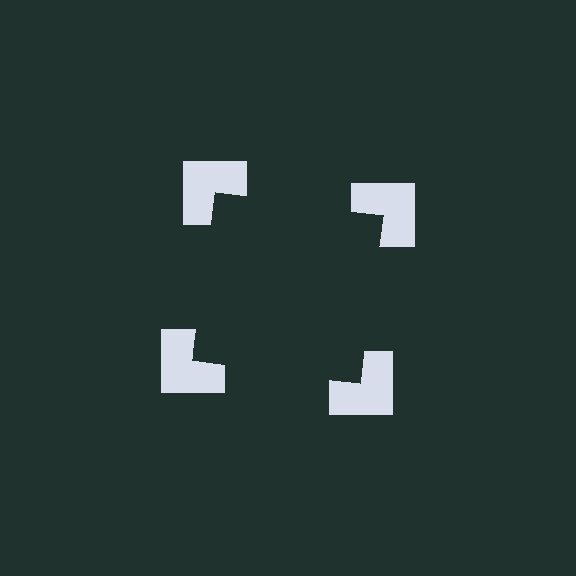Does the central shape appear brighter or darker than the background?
It typically appears slightly darker than the background, even though no actual brightness change is drawn.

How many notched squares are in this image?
There are 4 — one at each vertex of the illusory square.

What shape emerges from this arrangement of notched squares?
An illusory square — its edges are inferred from the aligned wedge cuts in the notched squares, not physically drawn.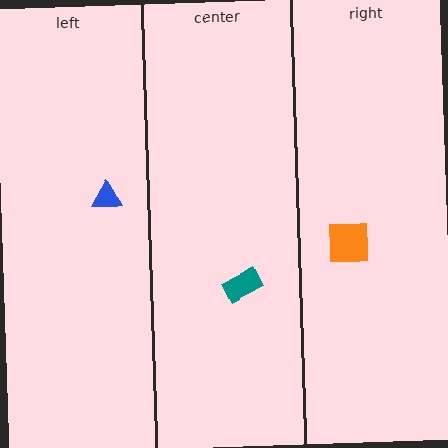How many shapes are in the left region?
1.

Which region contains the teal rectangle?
The center region.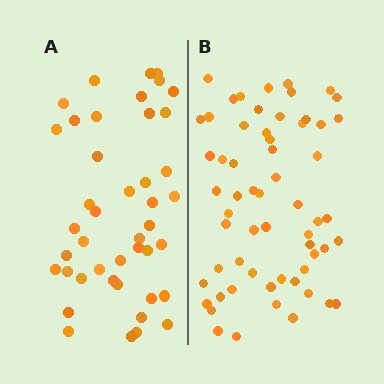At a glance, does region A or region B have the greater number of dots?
Region B (the right region) has more dots.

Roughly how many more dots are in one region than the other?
Region B has approximately 15 more dots than region A.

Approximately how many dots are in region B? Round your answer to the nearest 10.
About 60 dots.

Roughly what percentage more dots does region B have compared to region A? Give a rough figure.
About 40% more.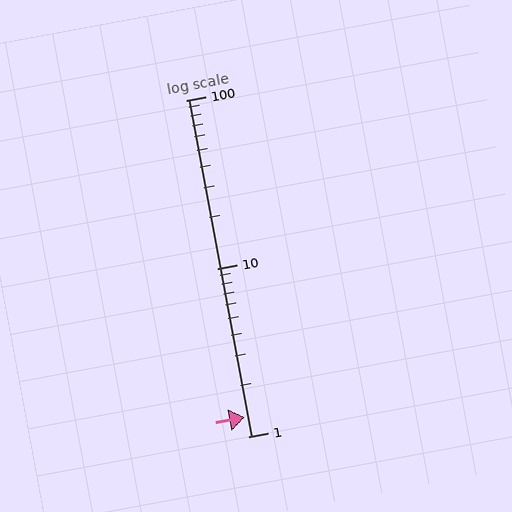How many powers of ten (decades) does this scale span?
The scale spans 2 decades, from 1 to 100.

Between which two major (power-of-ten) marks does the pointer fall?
The pointer is between 1 and 10.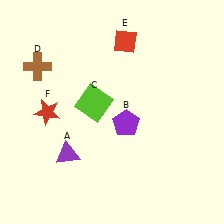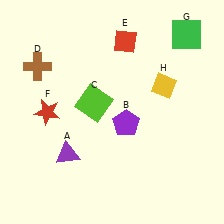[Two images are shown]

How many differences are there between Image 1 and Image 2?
There are 2 differences between the two images.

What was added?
A green square (G), a yellow diamond (H) were added in Image 2.